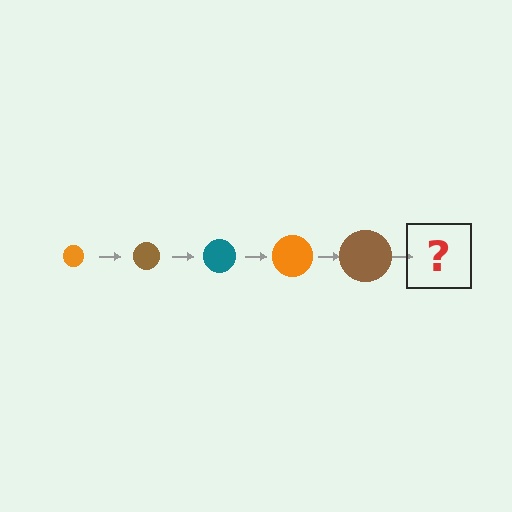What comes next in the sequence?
The next element should be a teal circle, larger than the previous one.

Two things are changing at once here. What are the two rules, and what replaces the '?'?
The two rules are that the circle grows larger each step and the color cycles through orange, brown, and teal. The '?' should be a teal circle, larger than the previous one.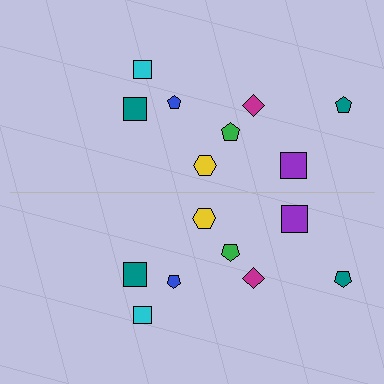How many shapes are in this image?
There are 16 shapes in this image.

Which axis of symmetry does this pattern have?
The pattern has a horizontal axis of symmetry running through the center of the image.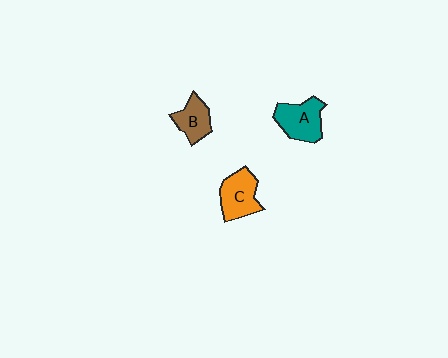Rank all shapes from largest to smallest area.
From largest to smallest: A (teal), C (orange), B (brown).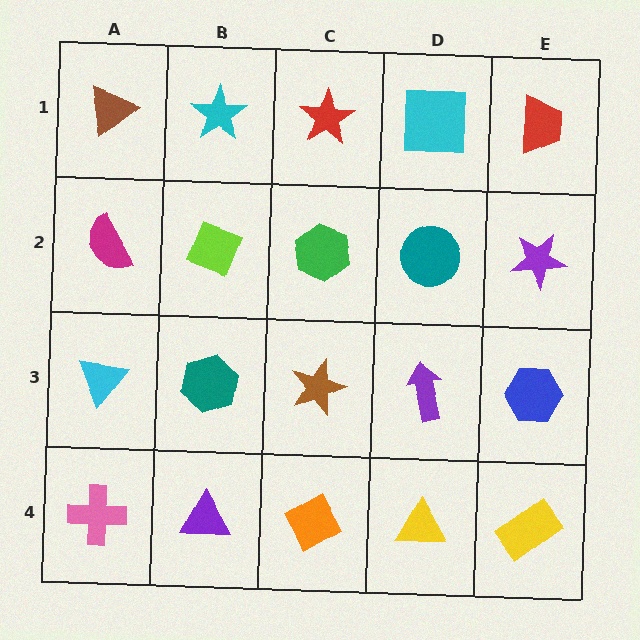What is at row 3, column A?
A cyan triangle.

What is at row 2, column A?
A magenta semicircle.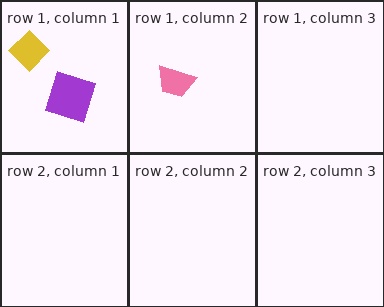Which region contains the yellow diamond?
The row 1, column 1 region.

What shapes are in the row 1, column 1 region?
The yellow diamond, the purple square.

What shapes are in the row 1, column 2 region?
The pink trapezoid.